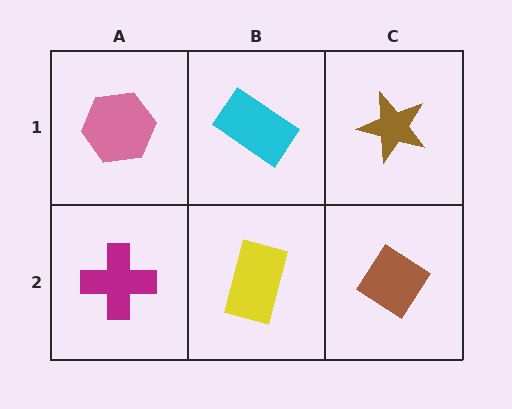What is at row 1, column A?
A pink hexagon.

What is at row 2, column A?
A magenta cross.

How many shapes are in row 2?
3 shapes.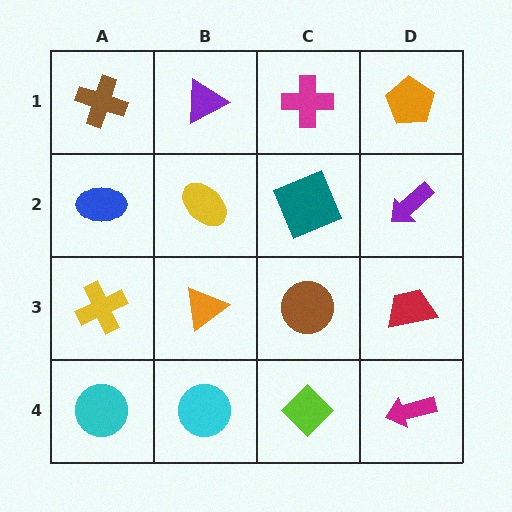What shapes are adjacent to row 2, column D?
An orange pentagon (row 1, column D), a red trapezoid (row 3, column D), a teal square (row 2, column C).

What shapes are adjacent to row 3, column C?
A teal square (row 2, column C), a lime diamond (row 4, column C), an orange triangle (row 3, column B), a red trapezoid (row 3, column D).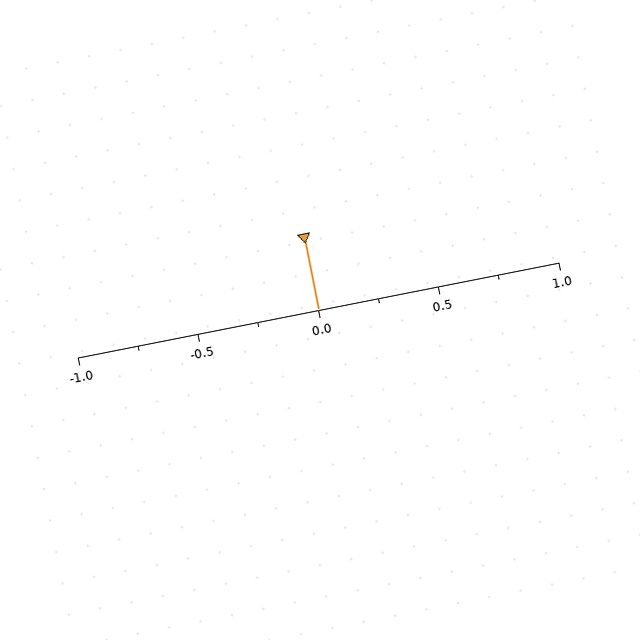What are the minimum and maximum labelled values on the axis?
The axis runs from -1.0 to 1.0.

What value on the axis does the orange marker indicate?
The marker indicates approximately 0.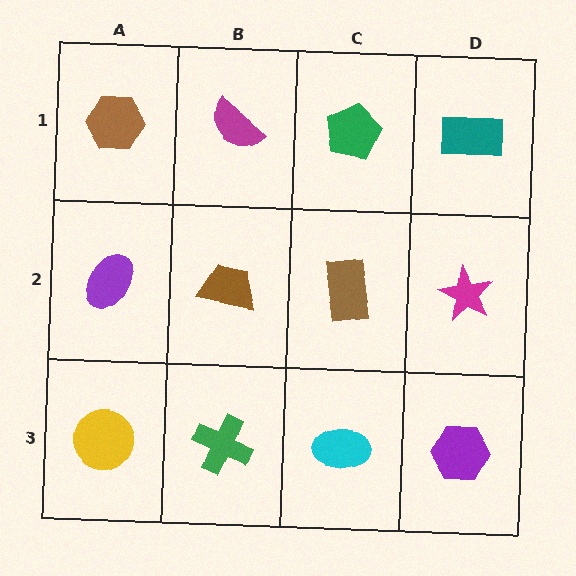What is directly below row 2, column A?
A yellow circle.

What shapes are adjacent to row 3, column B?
A brown trapezoid (row 2, column B), a yellow circle (row 3, column A), a cyan ellipse (row 3, column C).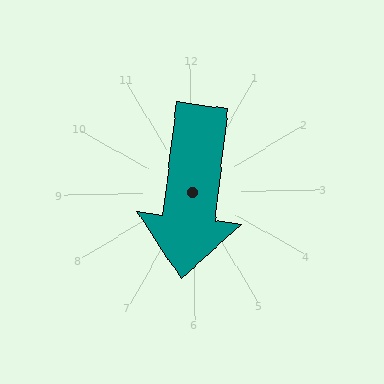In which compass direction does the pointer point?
South.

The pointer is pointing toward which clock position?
Roughly 6 o'clock.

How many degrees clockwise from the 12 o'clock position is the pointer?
Approximately 188 degrees.